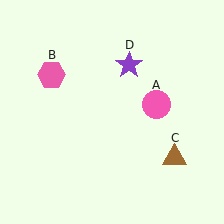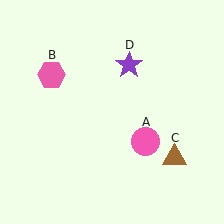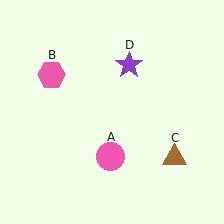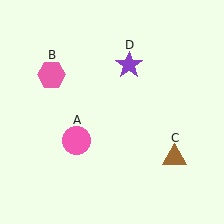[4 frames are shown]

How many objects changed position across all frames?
1 object changed position: pink circle (object A).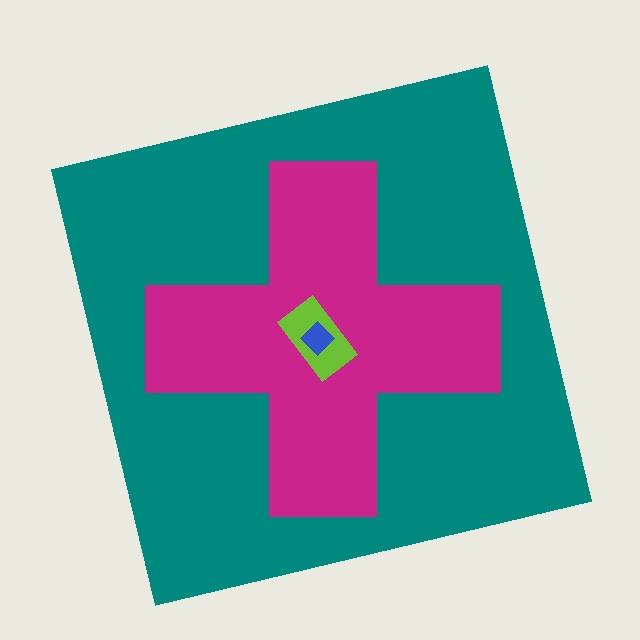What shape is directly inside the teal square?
The magenta cross.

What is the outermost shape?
The teal square.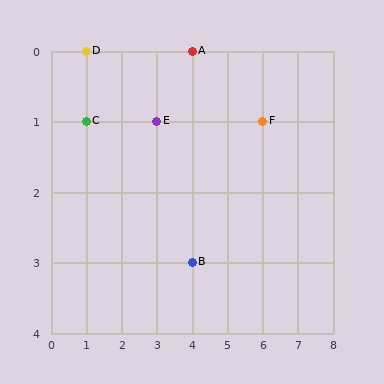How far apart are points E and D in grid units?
Points E and D are 2 columns and 1 row apart (about 2.2 grid units diagonally).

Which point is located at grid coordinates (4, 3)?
Point B is at (4, 3).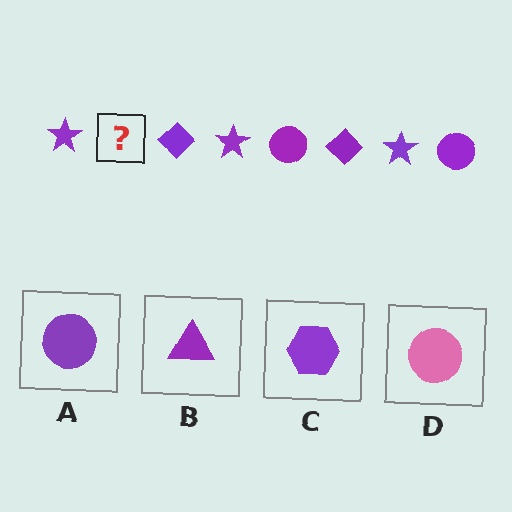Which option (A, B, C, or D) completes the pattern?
A.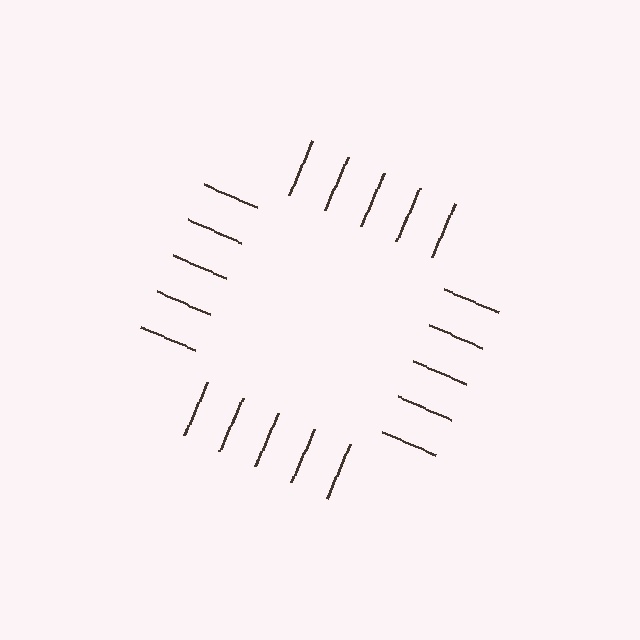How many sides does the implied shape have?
4 sides — the line-ends trace a square.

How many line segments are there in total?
20 — 5 along each of the 4 edges.